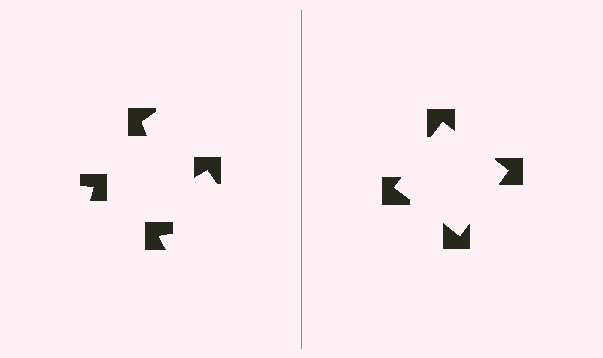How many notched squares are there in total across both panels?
8 — 4 on each side.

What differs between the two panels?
The notched squares are positioned identically on both sides; only the wedge orientations differ. On the right they align to a square; on the left they are misaligned.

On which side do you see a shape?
An illusory square appears on the right side. On the left side the wedge cuts are rotated, so no coherent shape forms.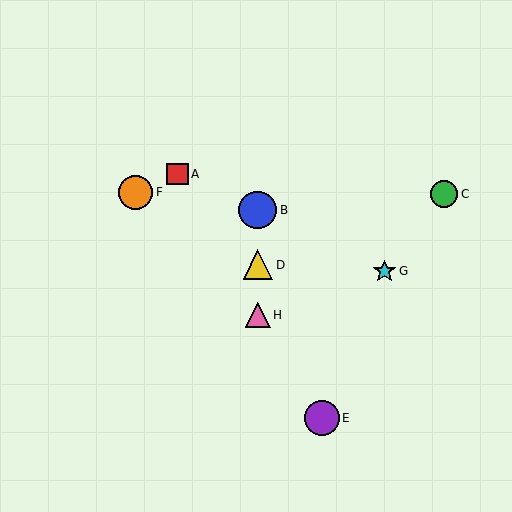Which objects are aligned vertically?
Objects B, D, H are aligned vertically.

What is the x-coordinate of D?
Object D is at x≈258.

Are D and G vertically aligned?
No, D is at x≈258 and G is at x≈385.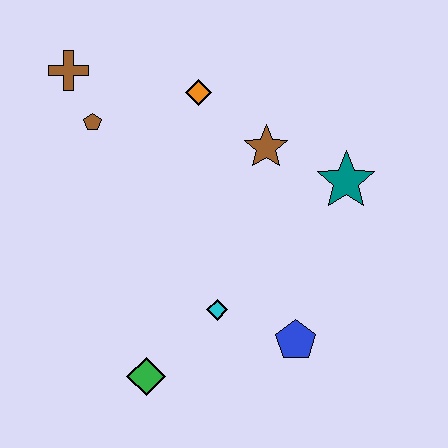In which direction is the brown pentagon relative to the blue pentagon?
The brown pentagon is above the blue pentagon.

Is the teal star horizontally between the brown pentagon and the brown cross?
No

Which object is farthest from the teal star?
The brown cross is farthest from the teal star.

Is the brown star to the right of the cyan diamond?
Yes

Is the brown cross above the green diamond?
Yes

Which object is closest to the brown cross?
The brown pentagon is closest to the brown cross.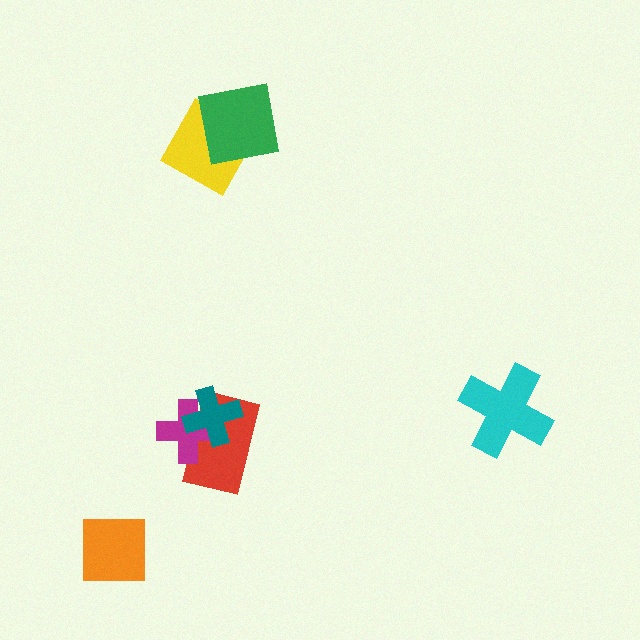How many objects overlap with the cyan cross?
0 objects overlap with the cyan cross.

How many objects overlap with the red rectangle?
2 objects overlap with the red rectangle.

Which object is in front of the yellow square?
The green square is in front of the yellow square.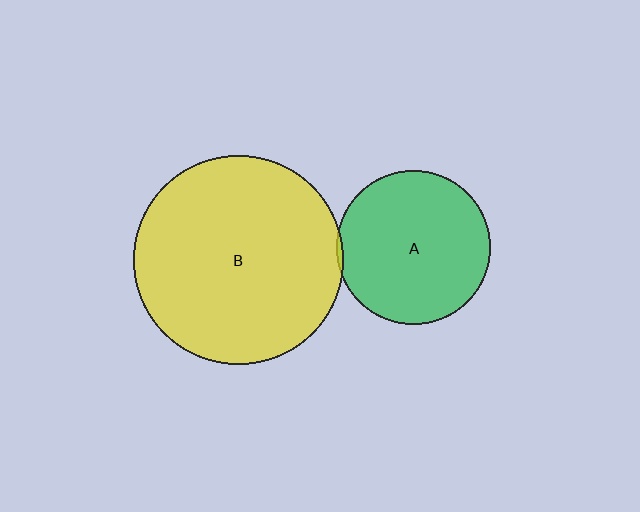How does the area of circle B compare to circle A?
Approximately 1.9 times.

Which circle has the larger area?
Circle B (yellow).